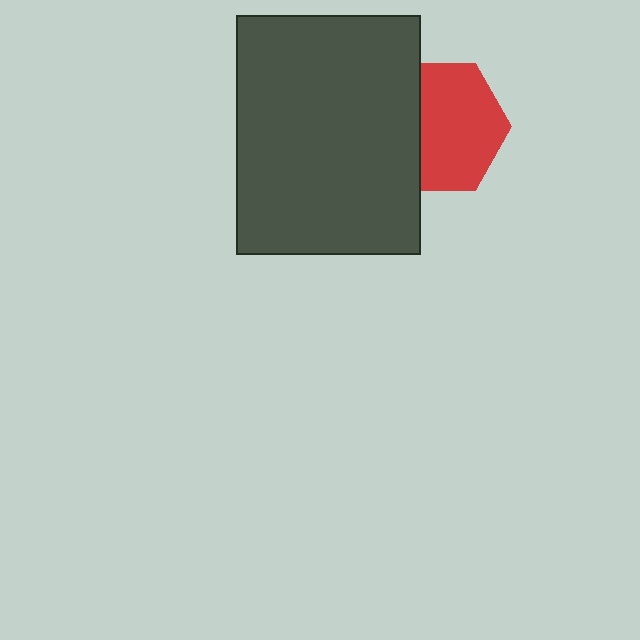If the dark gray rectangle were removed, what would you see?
You would see the complete red hexagon.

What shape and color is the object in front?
The object in front is a dark gray rectangle.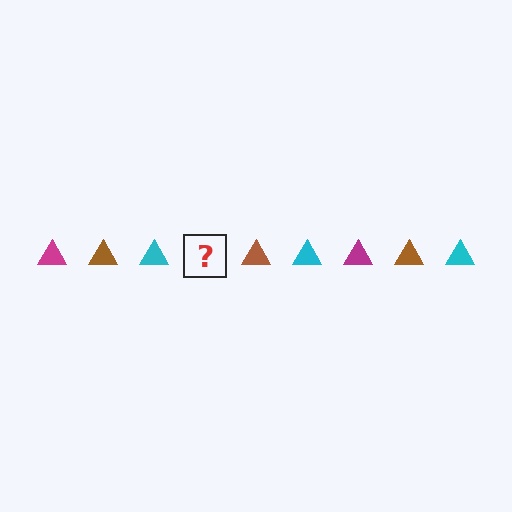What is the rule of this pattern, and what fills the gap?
The rule is that the pattern cycles through magenta, brown, cyan triangles. The gap should be filled with a magenta triangle.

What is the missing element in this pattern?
The missing element is a magenta triangle.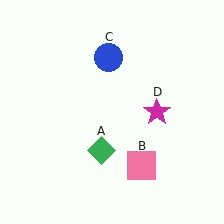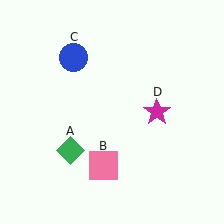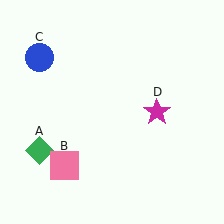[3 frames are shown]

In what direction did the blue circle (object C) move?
The blue circle (object C) moved left.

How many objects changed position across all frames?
3 objects changed position: green diamond (object A), pink square (object B), blue circle (object C).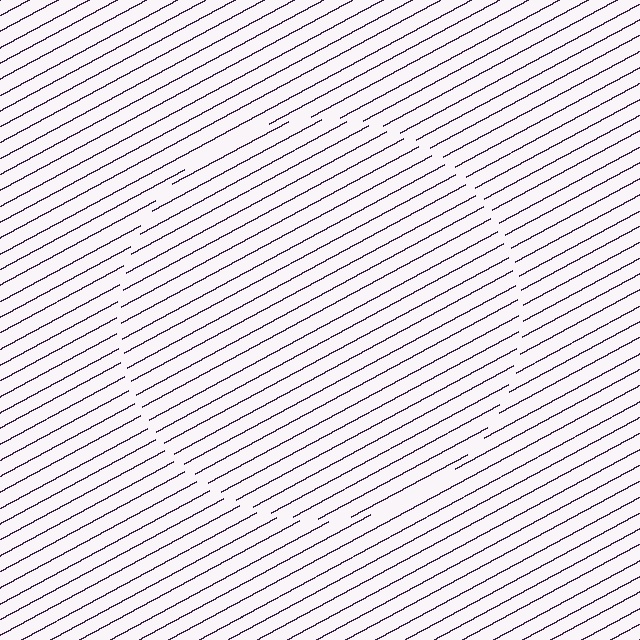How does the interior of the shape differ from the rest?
The interior of the shape contains the same grating, shifted by half a period — the contour is defined by the phase discontinuity where line-ends from the inner and outer gratings abut.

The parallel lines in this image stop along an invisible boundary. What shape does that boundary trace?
An illusory circle. The interior of the shape contains the same grating, shifted by half a period — the contour is defined by the phase discontinuity where line-ends from the inner and outer gratings abut.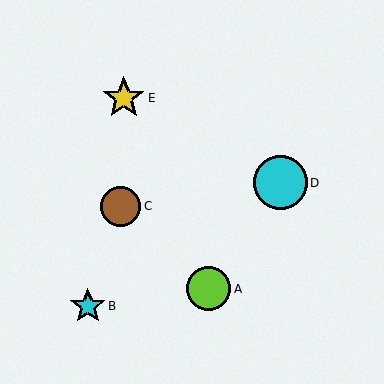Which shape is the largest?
The cyan circle (labeled D) is the largest.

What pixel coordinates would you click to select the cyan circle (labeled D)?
Click at (280, 183) to select the cyan circle D.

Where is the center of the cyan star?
The center of the cyan star is at (88, 306).